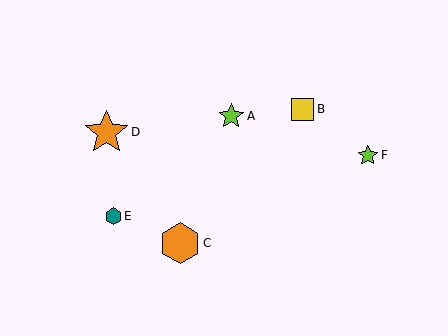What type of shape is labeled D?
Shape D is an orange star.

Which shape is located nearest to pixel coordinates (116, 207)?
The teal hexagon (labeled E) at (113, 216) is nearest to that location.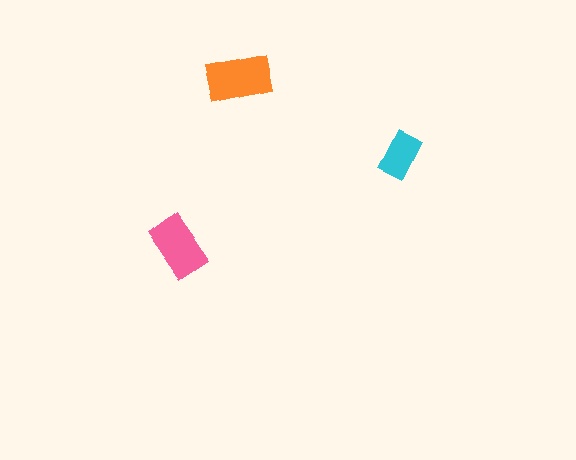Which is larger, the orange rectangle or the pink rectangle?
The orange one.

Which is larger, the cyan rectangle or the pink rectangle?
The pink one.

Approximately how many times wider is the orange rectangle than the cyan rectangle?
About 1.5 times wider.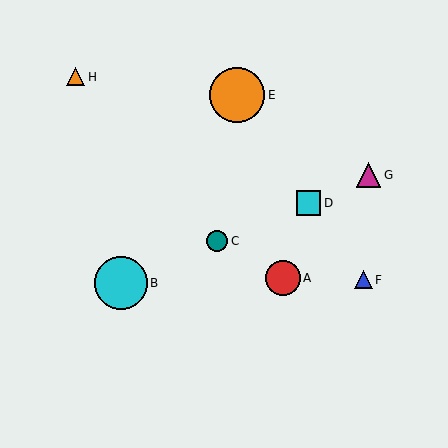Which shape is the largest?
The orange circle (labeled E) is the largest.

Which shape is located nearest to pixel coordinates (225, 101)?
The orange circle (labeled E) at (237, 95) is nearest to that location.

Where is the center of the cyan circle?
The center of the cyan circle is at (121, 283).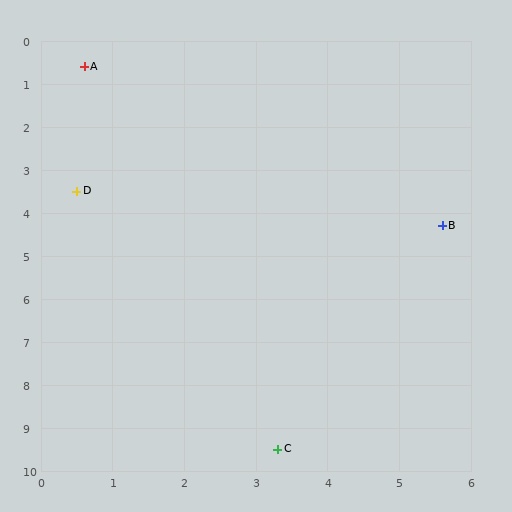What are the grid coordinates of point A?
Point A is at approximately (0.6, 0.6).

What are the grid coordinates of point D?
Point D is at approximately (0.5, 3.5).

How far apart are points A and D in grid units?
Points A and D are about 2.9 grid units apart.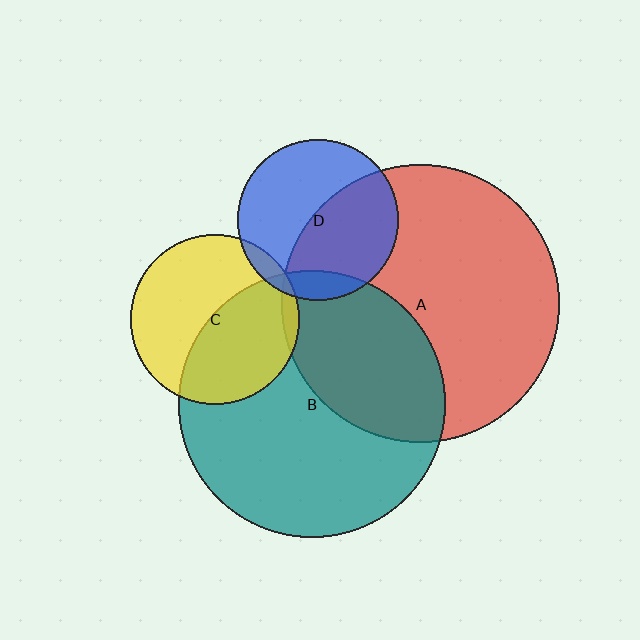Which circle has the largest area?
Circle A (red).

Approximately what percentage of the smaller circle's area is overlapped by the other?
Approximately 10%.